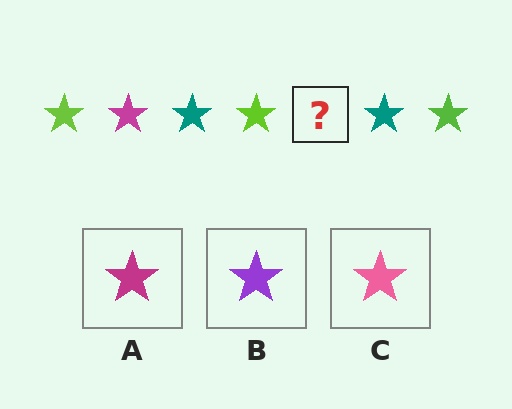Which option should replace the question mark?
Option A.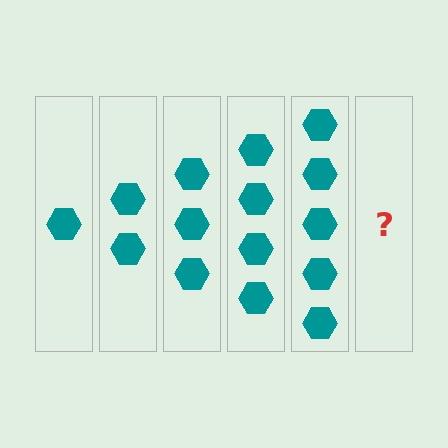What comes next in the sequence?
The next element should be 6 hexagons.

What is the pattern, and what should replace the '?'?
The pattern is that each step adds one more hexagon. The '?' should be 6 hexagons.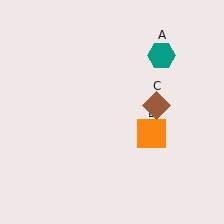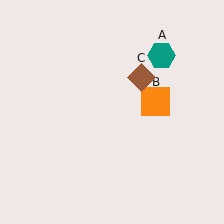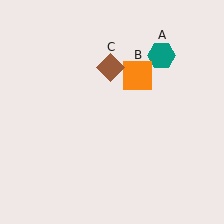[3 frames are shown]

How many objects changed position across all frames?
2 objects changed position: orange square (object B), brown diamond (object C).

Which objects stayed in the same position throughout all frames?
Teal hexagon (object A) remained stationary.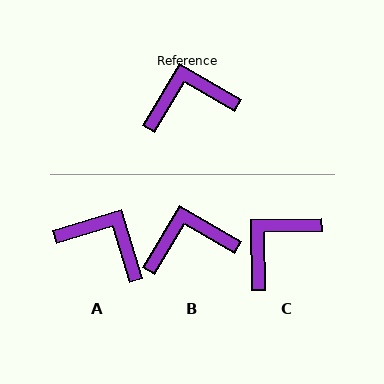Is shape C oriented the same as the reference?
No, it is off by about 31 degrees.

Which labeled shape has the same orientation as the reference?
B.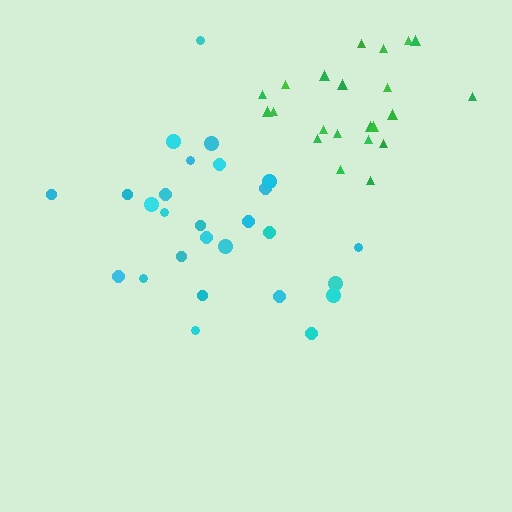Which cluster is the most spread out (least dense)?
Cyan.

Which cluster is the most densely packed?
Green.